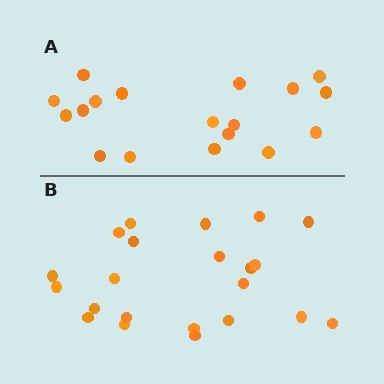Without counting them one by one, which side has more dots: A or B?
Region B (the bottom region) has more dots.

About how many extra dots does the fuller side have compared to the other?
Region B has about 4 more dots than region A.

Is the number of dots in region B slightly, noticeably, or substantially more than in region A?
Region B has only slightly more — the two regions are fairly close. The ratio is roughly 1.2 to 1.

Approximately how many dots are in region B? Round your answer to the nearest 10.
About 20 dots. (The exact count is 22, which rounds to 20.)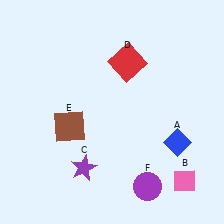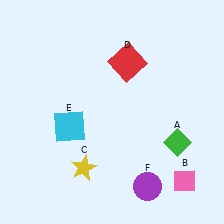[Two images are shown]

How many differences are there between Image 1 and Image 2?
There are 3 differences between the two images.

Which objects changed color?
A changed from blue to green. C changed from purple to yellow. E changed from brown to cyan.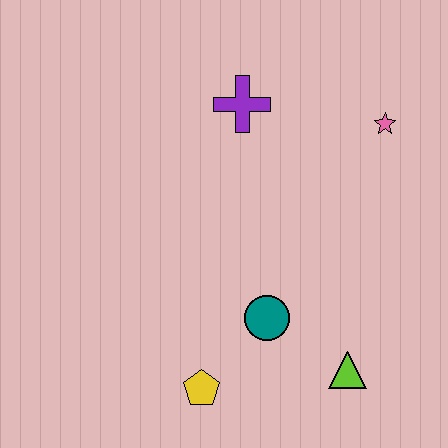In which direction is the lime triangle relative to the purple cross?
The lime triangle is below the purple cross.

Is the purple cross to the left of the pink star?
Yes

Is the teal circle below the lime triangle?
No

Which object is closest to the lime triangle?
The teal circle is closest to the lime triangle.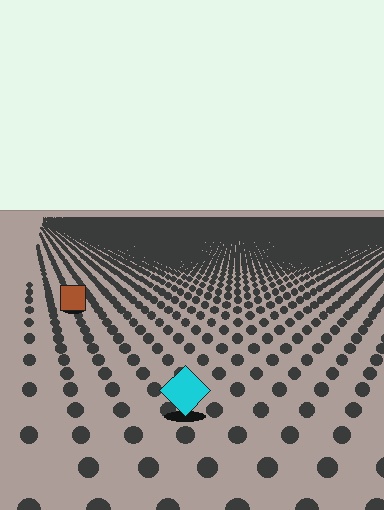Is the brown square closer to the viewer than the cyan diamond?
No. The cyan diamond is closer — you can tell from the texture gradient: the ground texture is coarser near it.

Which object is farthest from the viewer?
The brown square is farthest from the viewer. It appears smaller and the ground texture around it is denser.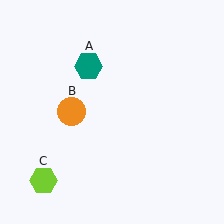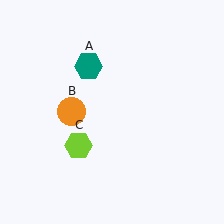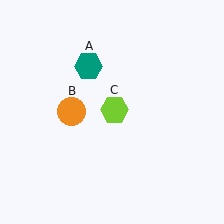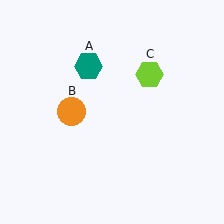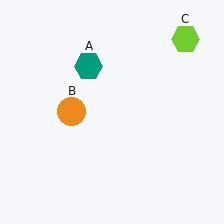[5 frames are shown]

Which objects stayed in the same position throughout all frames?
Teal hexagon (object A) and orange circle (object B) remained stationary.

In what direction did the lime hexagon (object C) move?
The lime hexagon (object C) moved up and to the right.